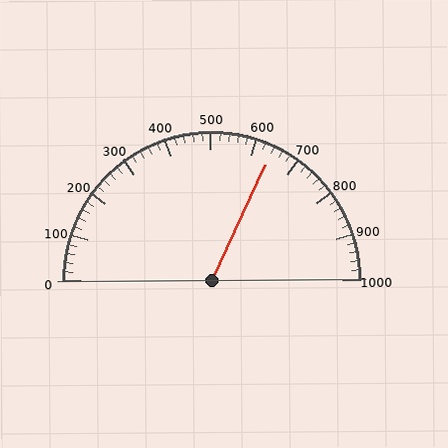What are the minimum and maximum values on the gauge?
The gauge ranges from 0 to 1000.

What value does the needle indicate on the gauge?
The needle indicates approximately 640.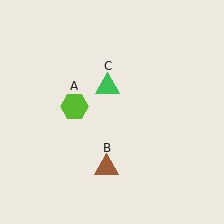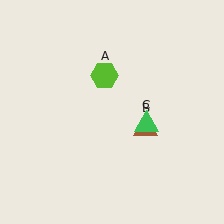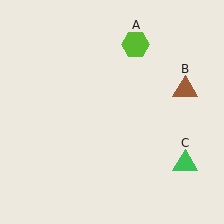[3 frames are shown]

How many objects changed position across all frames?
3 objects changed position: lime hexagon (object A), brown triangle (object B), green triangle (object C).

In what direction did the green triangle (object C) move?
The green triangle (object C) moved down and to the right.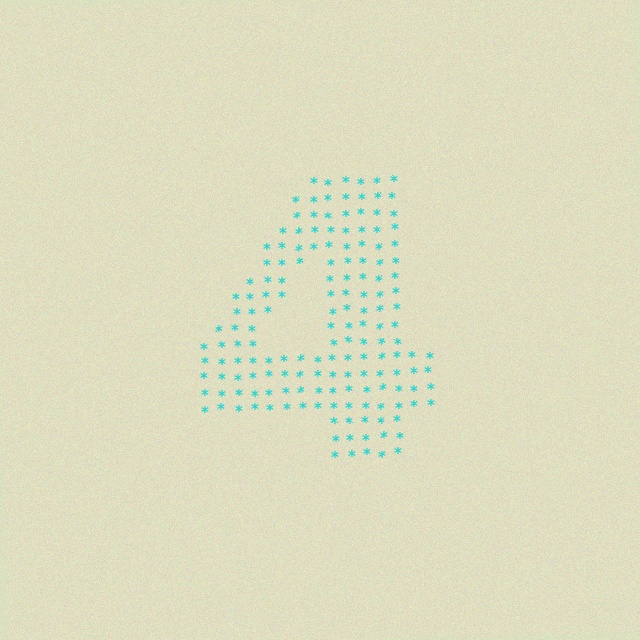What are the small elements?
The small elements are asterisks.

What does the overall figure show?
The overall figure shows the digit 4.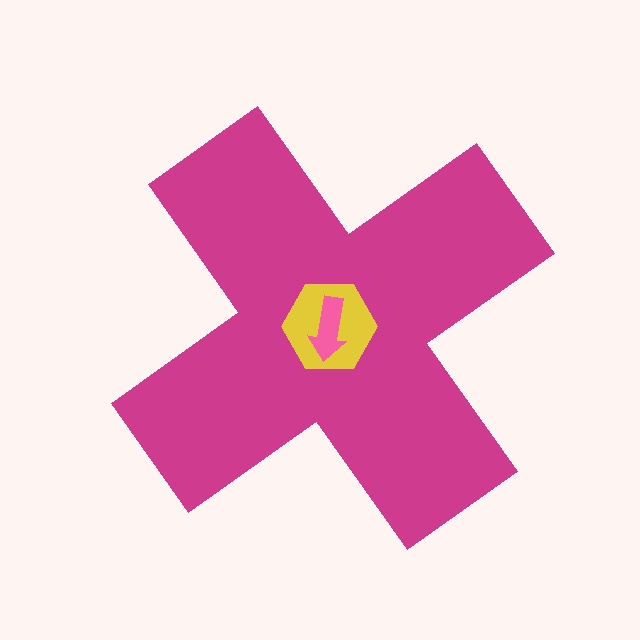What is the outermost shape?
The magenta cross.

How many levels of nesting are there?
3.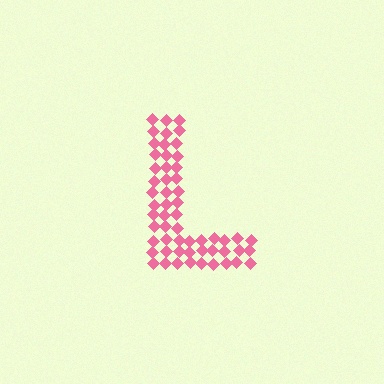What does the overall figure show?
The overall figure shows the letter L.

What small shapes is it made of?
It is made of small diamonds.